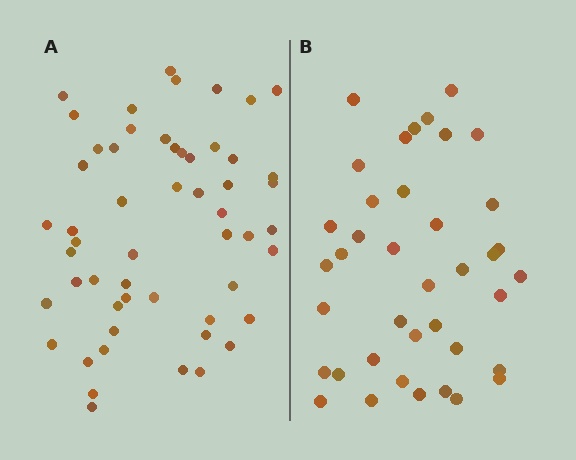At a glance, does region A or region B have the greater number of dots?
Region A (the left region) has more dots.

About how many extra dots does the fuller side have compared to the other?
Region A has approximately 15 more dots than region B.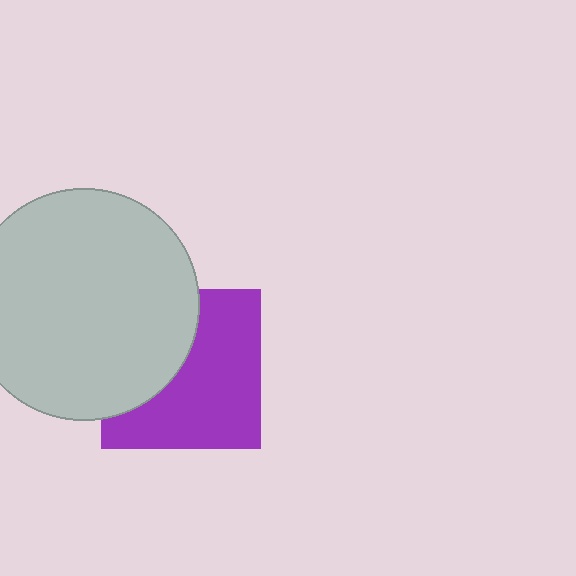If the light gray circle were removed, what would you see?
You would see the complete purple square.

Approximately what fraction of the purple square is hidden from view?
Roughly 39% of the purple square is hidden behind the light gray circle.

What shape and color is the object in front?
The object in front is a light gray circle.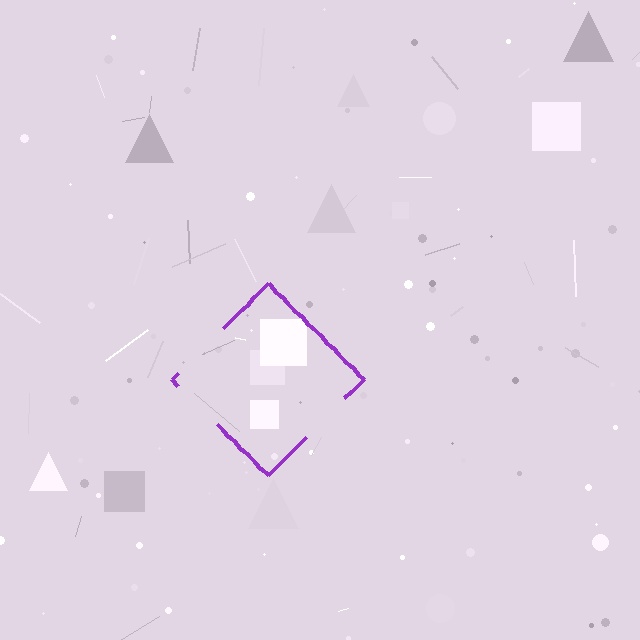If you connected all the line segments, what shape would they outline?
They would outline a diamond.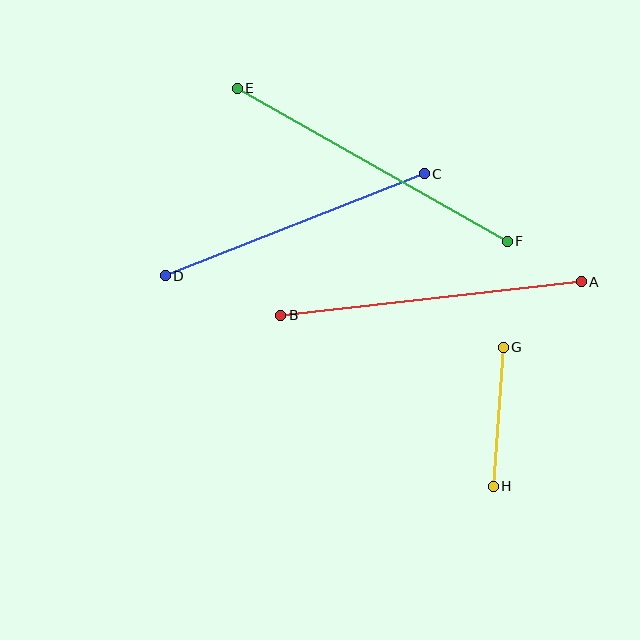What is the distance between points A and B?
The distance is approximately 302 pixels.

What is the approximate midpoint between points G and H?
The midpoint is at approximately (498, 417) pixels.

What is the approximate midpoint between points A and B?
The midpoint is at approximately (431, 299) pixels.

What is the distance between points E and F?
The distance is approximately 310 pixels.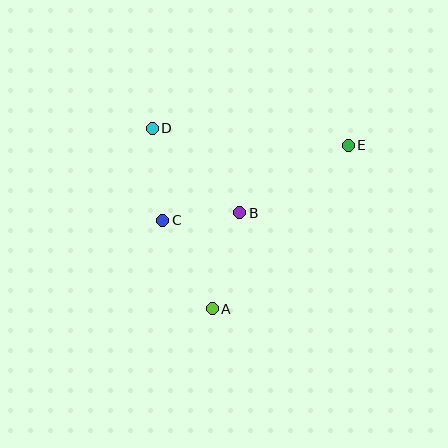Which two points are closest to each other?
Points B and C are closest to each other.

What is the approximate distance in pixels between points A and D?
The distance between A and D is approximately 190 pixels.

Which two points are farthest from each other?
Points A and E are farthest from each other.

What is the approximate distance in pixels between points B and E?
The distance between B and E is approximately 128 pixels.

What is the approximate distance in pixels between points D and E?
The distance between D and E is approximately 197 pixels.